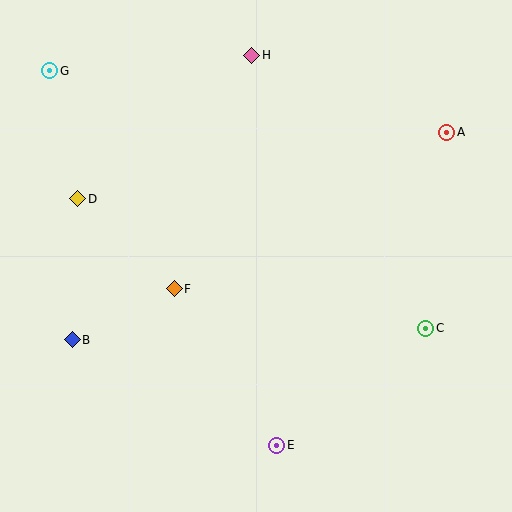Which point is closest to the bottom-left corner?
Point B is closest to the bottom-left corner.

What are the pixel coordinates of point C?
Point C is at (426, 328).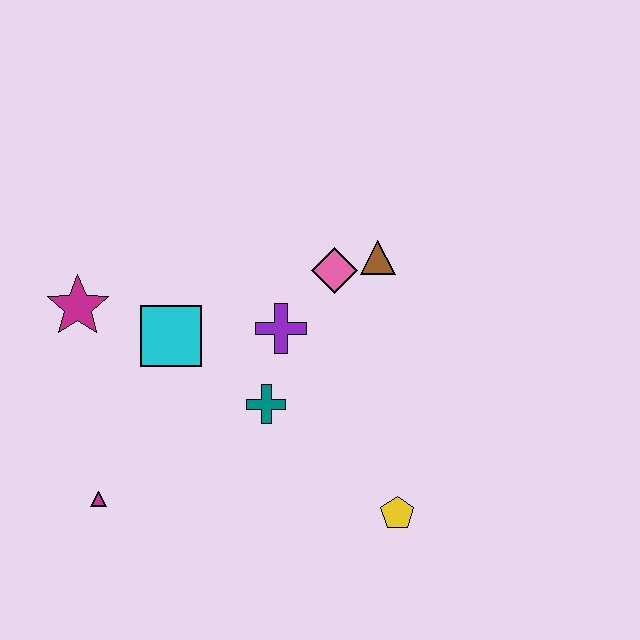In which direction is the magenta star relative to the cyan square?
The magenta star is to the left of the cyan square.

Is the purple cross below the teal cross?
No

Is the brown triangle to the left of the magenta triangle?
No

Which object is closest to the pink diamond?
The brown triangle is closest to the pink diamond.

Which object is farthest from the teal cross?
The magenta star is farthest from the teal cross.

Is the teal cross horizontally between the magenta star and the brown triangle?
Yes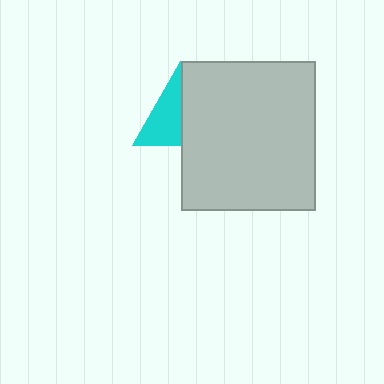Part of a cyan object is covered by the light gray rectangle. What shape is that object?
It is a triangle.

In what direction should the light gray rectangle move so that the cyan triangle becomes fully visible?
The light gray rectangle should move right. That is the shortest direction to clear the overlap and leave the cyan triangle fully visible.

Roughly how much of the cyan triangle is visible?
About half of it is visible (roughly 51%).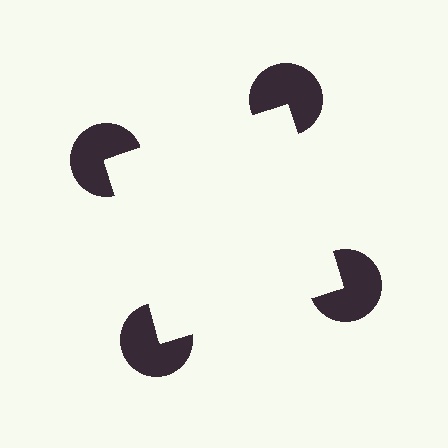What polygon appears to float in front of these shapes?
An illusory square — its edges are inferred from the aligned wedge cuts in the pac-man discs, not physically drawn.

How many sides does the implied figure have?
4 sides.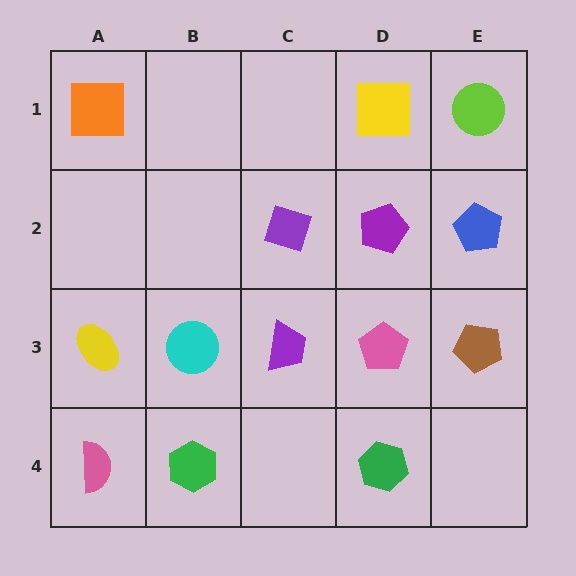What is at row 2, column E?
A blue pentagon.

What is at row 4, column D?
A green hexagon.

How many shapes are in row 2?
3 shapes.